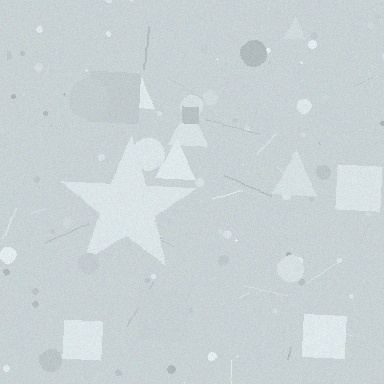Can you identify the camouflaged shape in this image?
The camouflaged shape is a star.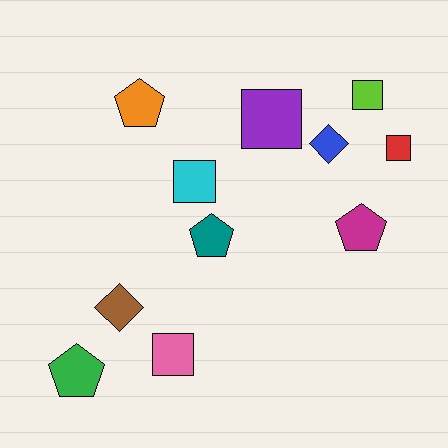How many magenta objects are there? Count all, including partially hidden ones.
There is 1 magenta object.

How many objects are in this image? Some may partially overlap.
There are 11 objects.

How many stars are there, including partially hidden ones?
There are no stars.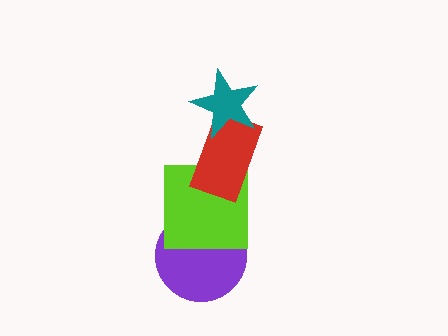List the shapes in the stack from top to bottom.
From top to bottom: the teal star, the red rectangle, the lime square, the purple circle.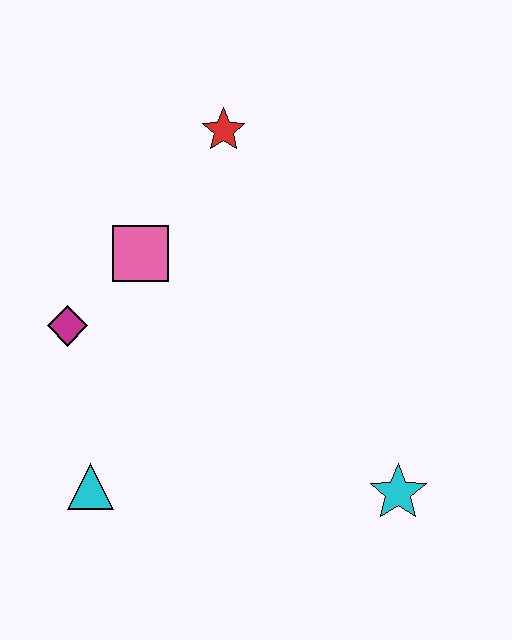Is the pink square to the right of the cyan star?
No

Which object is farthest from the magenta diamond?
The cyan star is farthest from the magenta diamond.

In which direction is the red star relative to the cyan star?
The red star is above the cyan star.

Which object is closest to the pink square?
The magenta diamond is closest to the pink square.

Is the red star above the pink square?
Yes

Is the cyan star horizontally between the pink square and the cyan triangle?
No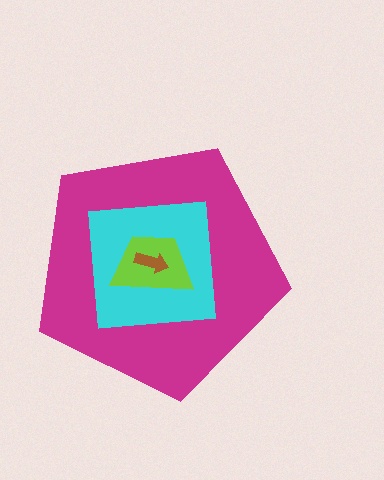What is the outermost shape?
The magenta pentagon.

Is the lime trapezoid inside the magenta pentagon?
Yes.